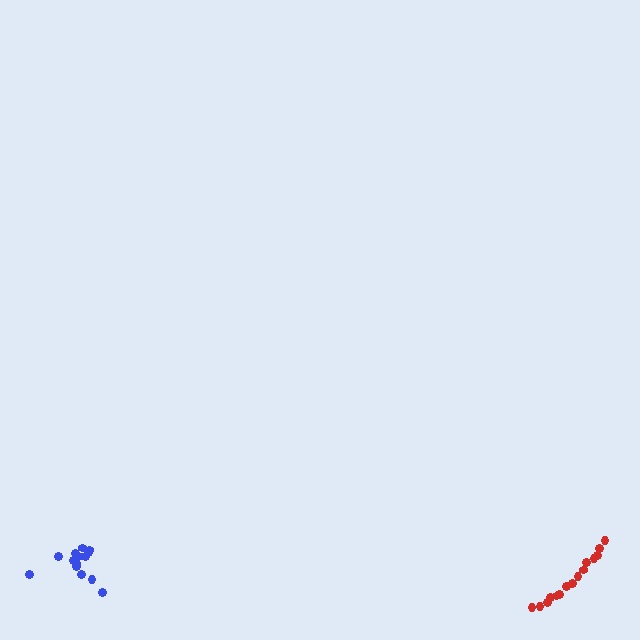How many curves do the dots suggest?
There are 2 distinct paths.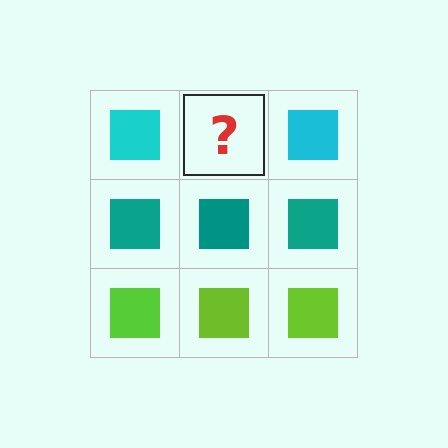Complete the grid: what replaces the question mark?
The question mark should be replaced with a cyan square.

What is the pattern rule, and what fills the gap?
The rule is that each row has a consistent color. The gap should be filled with a cyan square.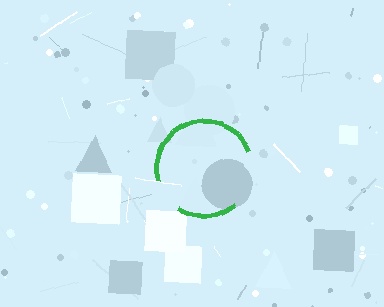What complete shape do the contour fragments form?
The contour fragments form a circle.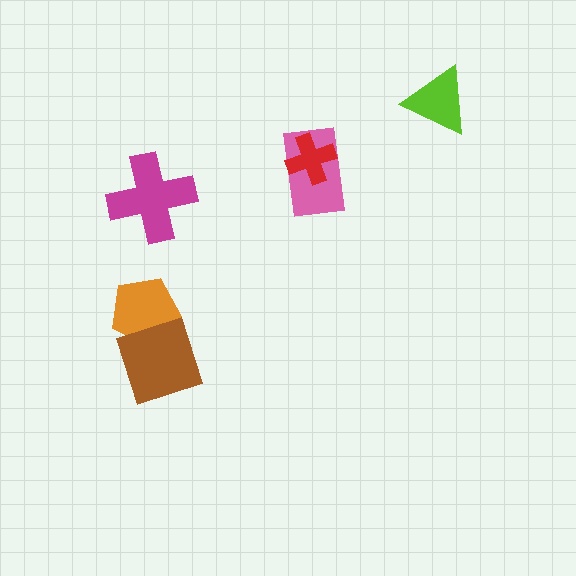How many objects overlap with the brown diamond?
1 object overlaps with the brown diamond.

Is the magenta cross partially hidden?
No, no other shape covers it.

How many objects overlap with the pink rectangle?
1 object overlaps with the pink rectangle.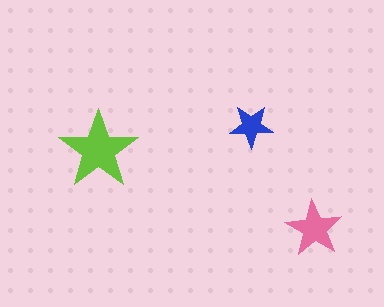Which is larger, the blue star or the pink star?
The pink one.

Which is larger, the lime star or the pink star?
The lime one.